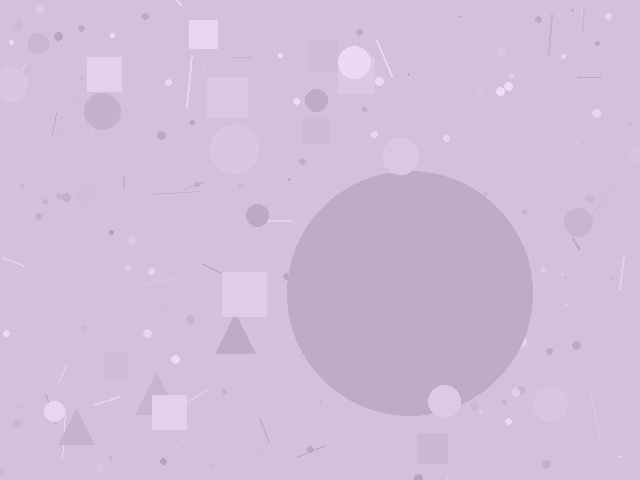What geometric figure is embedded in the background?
A circle is embedded in the background.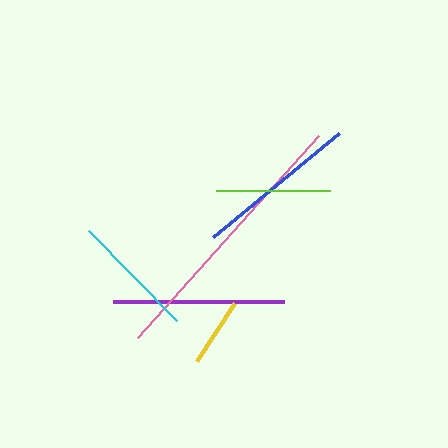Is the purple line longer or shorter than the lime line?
The purple line is longer than the lime line.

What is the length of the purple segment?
The purple segment is approximately 170 pixels long.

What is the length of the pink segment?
The pink segment is approximately 271 pixels long.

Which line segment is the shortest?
The yellow line is the shortest at approximately 69 pixels.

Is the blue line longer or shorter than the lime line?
The blue line is longer than the lime line.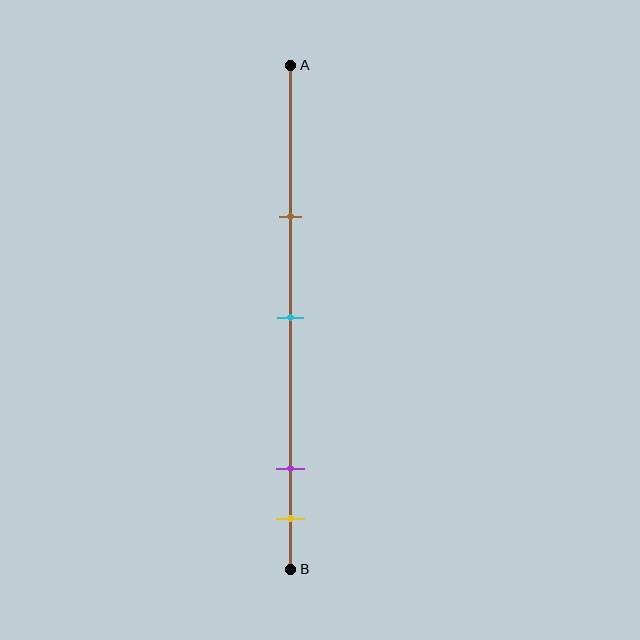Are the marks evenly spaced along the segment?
No, the marks are not evenly spaced.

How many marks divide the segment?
There are 4 marks dividing the segment.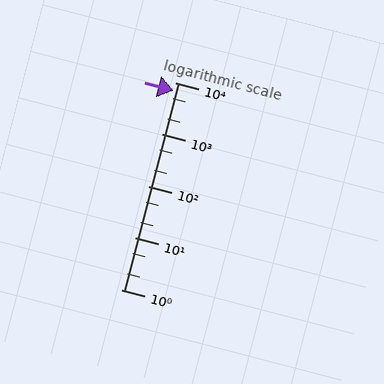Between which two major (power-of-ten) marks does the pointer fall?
The pointer is between 1000 and 10000.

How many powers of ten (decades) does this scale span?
The scale spans 4 decades, from 1 to 10000.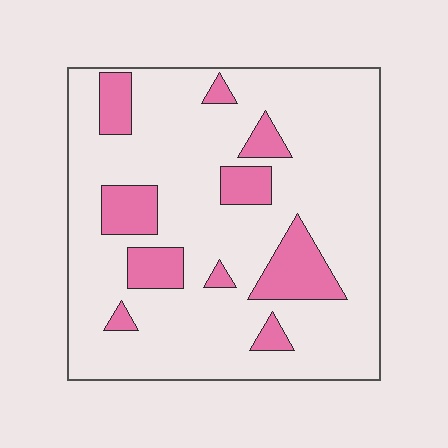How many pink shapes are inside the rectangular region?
10.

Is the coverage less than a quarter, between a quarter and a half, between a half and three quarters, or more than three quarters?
Less than a quarter.